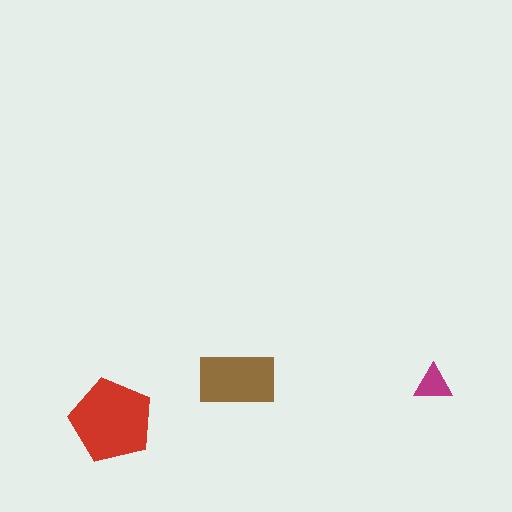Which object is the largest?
The red pentagon.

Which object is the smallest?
The magenta triangle.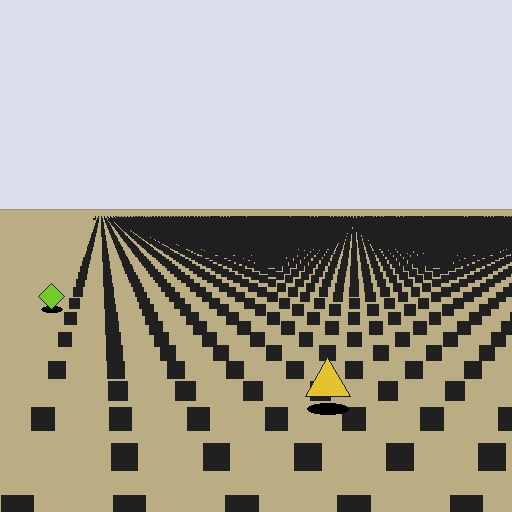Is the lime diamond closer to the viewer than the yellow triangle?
No. The yellow triangle is closer — you can tell from the texture gradient: the ground texture is coarser near it.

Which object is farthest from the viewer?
The lime diamond is farthest from the viewer. It appears smaller and the ground texture around it is denser.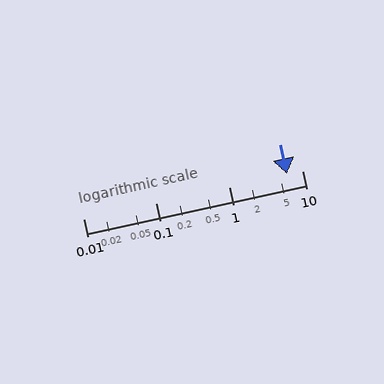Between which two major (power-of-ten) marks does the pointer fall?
The pointer is between 1 and 10.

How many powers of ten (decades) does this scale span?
The scale spans 3 decades, from 0.01 to 10.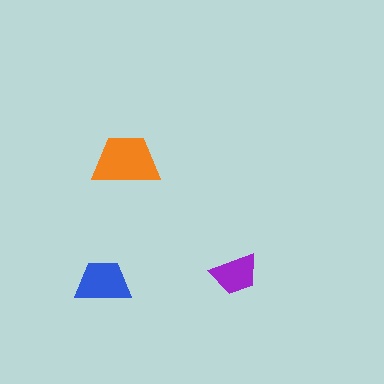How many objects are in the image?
There are 3 objects in the image.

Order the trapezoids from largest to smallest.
the orange one, the blue one, the purple one.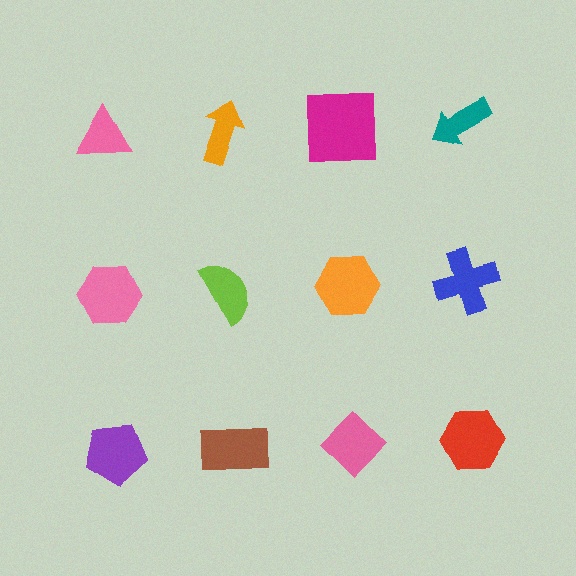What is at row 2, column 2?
A lime semicircle.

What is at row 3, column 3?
A pink diamond.